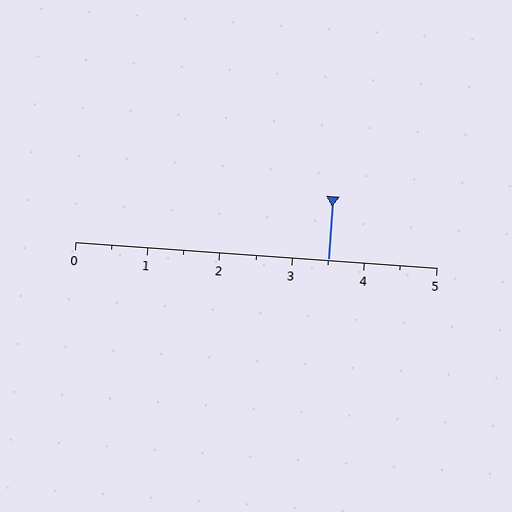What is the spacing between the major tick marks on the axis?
The major ticks are spaced 1 apart.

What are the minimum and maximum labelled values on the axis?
The axis runs from 0 to 5.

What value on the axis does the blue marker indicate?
The marker indicates approximately 3.5.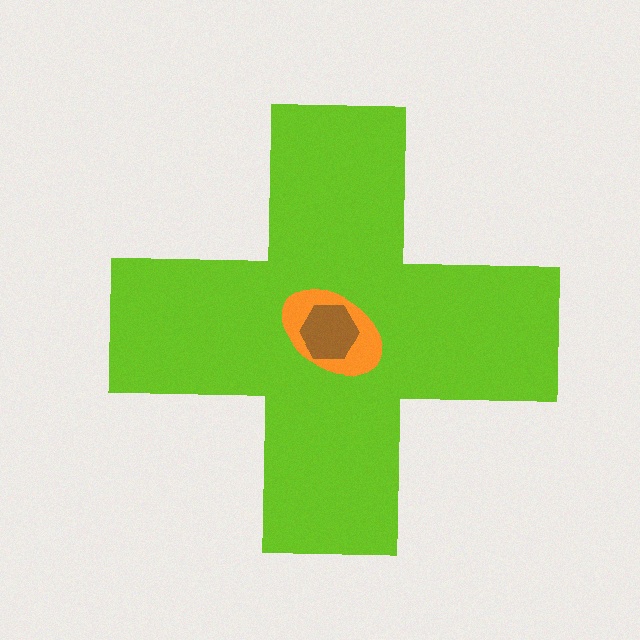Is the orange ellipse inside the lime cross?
Yes.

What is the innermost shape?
The brown hexagon.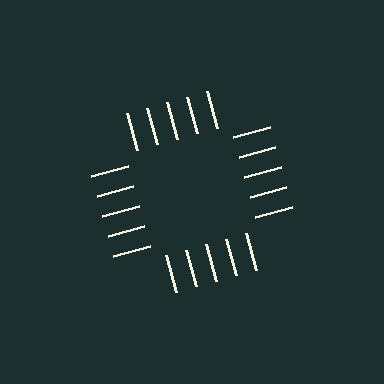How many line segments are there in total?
20 — 5 along each of the 4 edges.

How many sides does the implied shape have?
4 sides — the line-ends trace a square.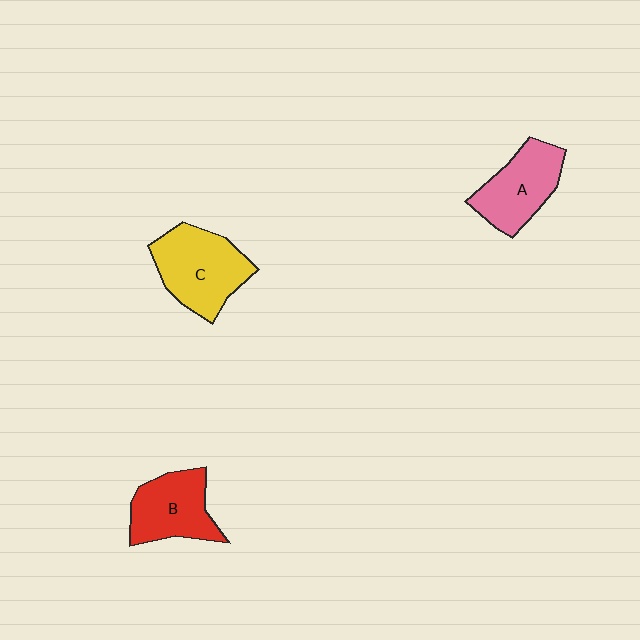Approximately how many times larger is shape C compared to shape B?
Approximately 1.2 times.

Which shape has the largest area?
Shape C (yellow).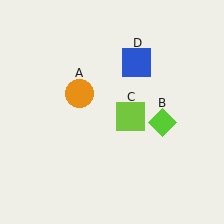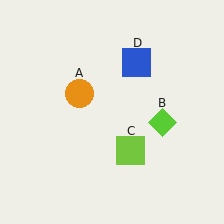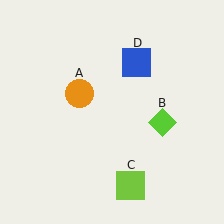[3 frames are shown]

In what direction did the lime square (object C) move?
The lime square (object C) moved down.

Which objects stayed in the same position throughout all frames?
Orange circle (object A) and lime diamond (object B) and blue square (object D) remained stationary.